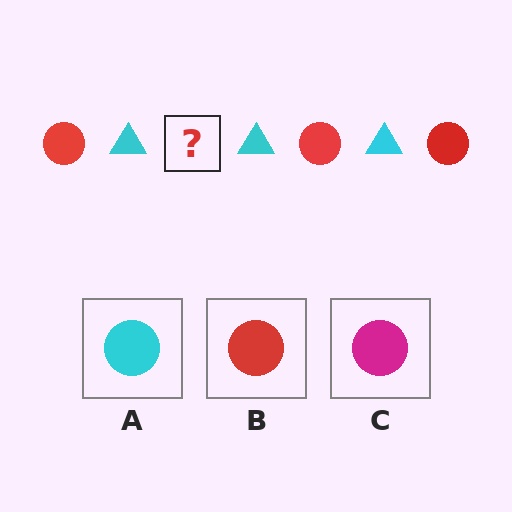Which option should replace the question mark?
Option B.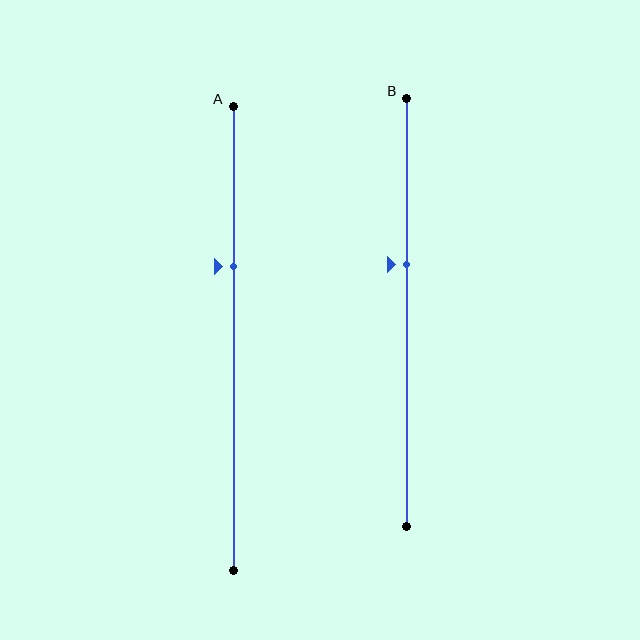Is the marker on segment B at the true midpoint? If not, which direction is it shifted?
No, the marker on segment B is shifted upward by about 11% of the segment length.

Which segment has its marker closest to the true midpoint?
Segment B has its marker closest to the true midpoint.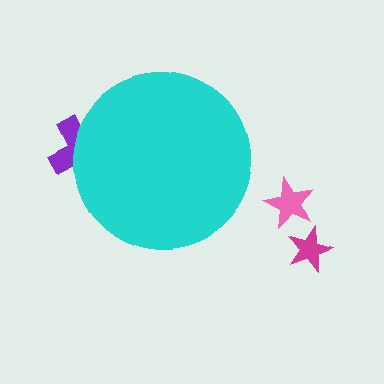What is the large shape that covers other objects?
A cyan circle.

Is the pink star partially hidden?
No, the pink star is fully visible.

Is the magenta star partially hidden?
No, the magenta star is fully visible.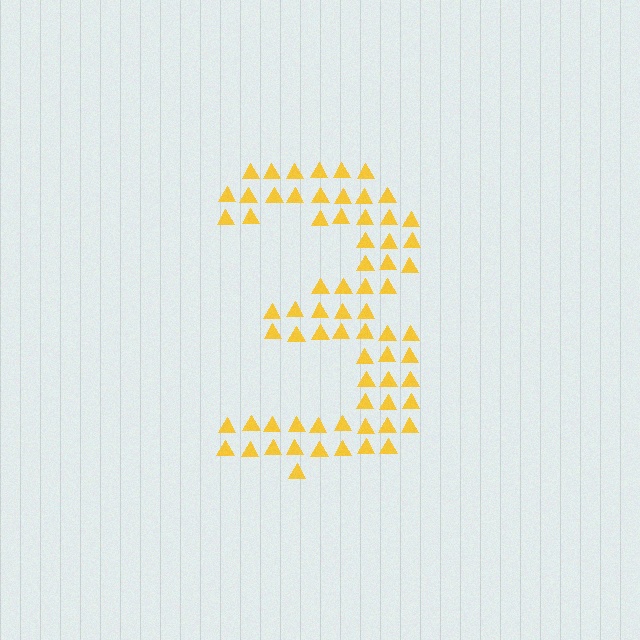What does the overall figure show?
The overall figure shows the digit 3.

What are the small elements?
The small elements are triangles.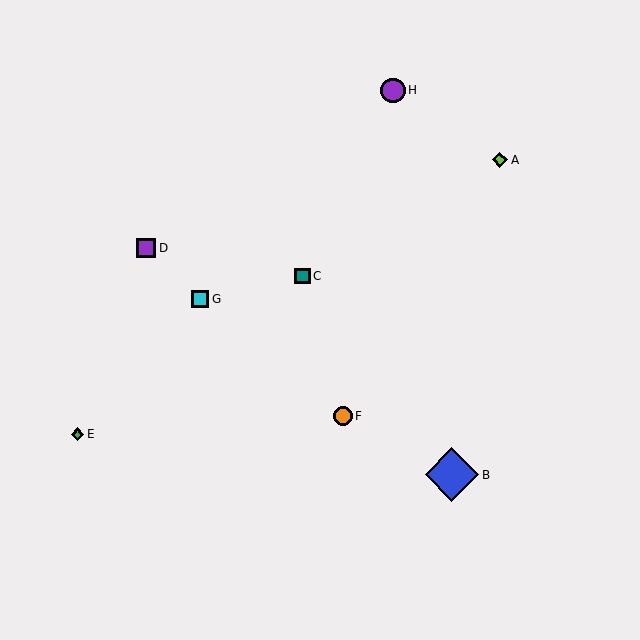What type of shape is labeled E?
Shape E is a green diamond.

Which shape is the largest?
The blue diamond (labeled B) is the largest.